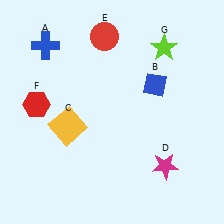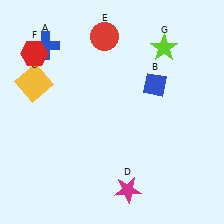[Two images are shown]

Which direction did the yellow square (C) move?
The yellow square (C) moved up.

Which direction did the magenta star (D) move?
The magenta star (D) moved left.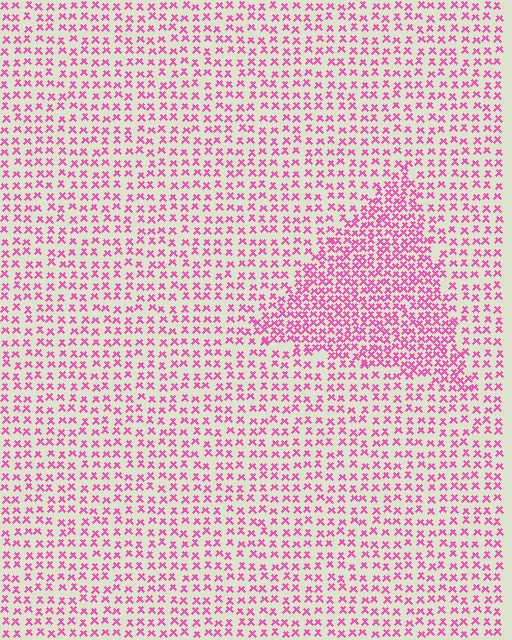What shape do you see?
I see a triangle.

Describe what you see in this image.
The image contains small pink elements arranged at two different densities. A triangle-shaped region is visible where the elements are more densely packed than the surrounding area.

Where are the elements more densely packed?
The elements are more densely packed inside the triangle boundary.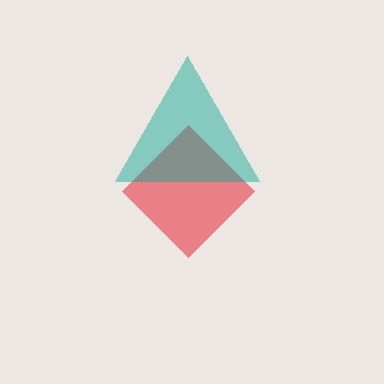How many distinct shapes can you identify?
There are 2 distinct shapes: a red diamond, a teal triangle.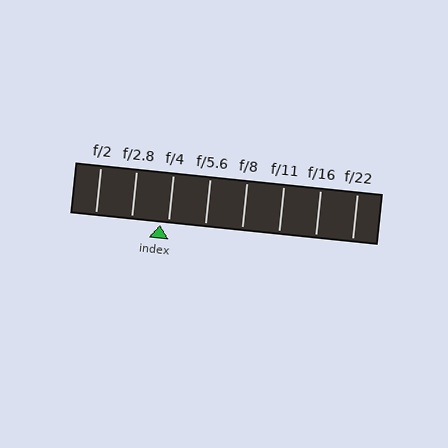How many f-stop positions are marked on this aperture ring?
There are 8 f-stop positions marked.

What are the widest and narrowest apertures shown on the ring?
The widest aperture shown is f/2 and the narrowest is f/22.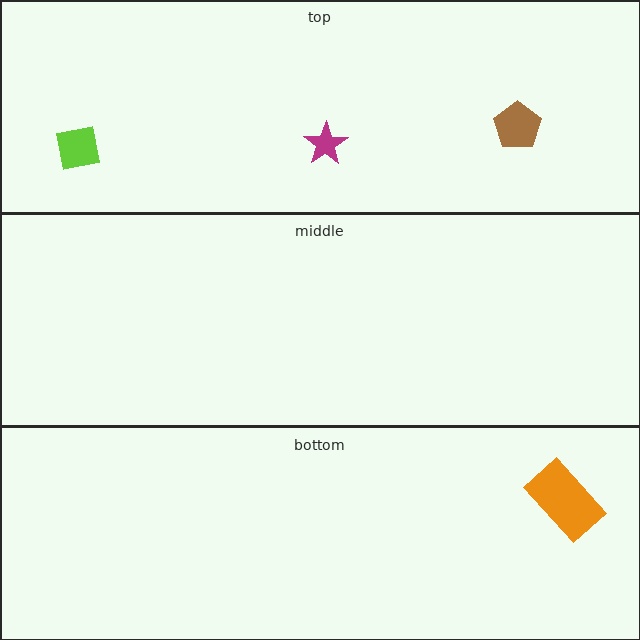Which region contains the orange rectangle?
The bottom region.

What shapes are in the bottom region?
The orange rectangle.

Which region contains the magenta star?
The top region.